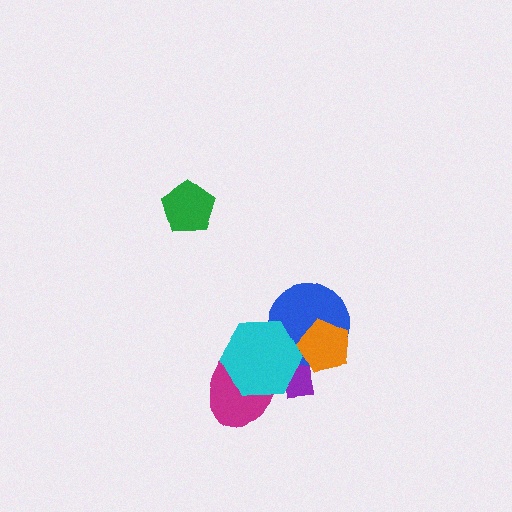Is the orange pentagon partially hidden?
No, no other shape covers it.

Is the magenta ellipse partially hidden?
Yes, it is partially covered by another shape.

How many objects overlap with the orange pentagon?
2 objects overlap with the orange pentagon.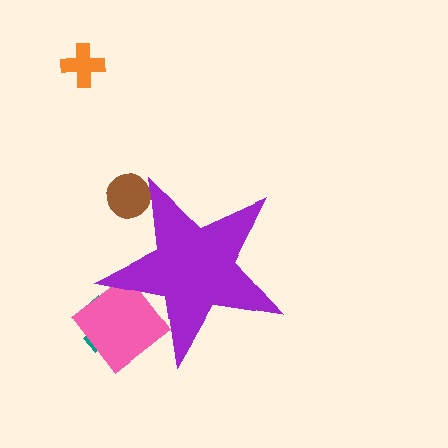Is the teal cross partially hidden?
Yes, the teal cross is partially hidden behind the purple star.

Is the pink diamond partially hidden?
Yes, the pink diamond is partially hidden behind the purple star.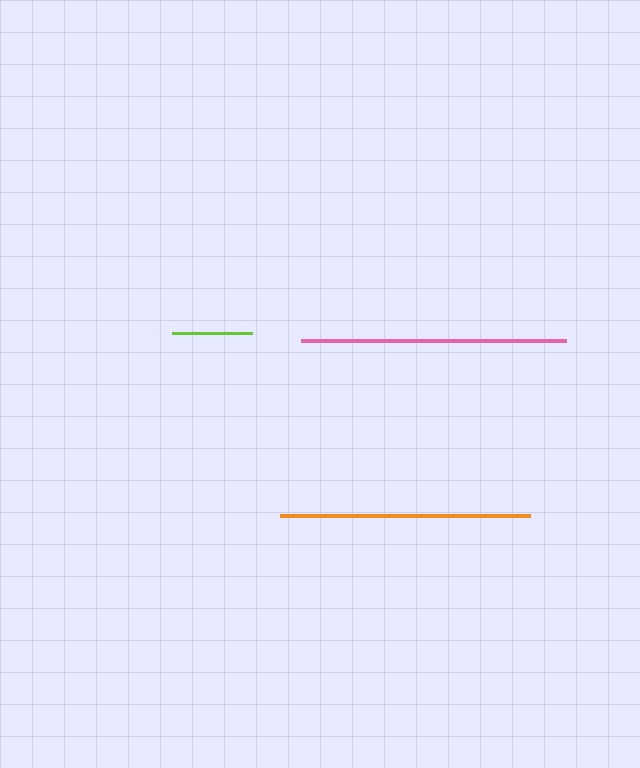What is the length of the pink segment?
The pink segment is approximately 266 pixels long.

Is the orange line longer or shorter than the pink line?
The pink line is longer than the orange line.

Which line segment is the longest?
The pink line is the longest at approximately 266 pixels.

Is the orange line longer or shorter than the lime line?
The orange line is longer than the lime line.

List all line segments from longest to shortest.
From longest to shortest: pink, orange, lime.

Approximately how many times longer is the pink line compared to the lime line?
The pink line is approximately 3.3 times the length of the lime line.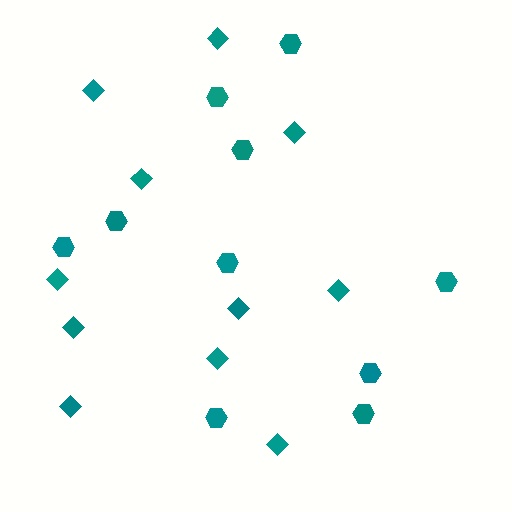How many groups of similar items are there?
There are 2 groups: one group of diamonds (11) and one group of hexagons (10).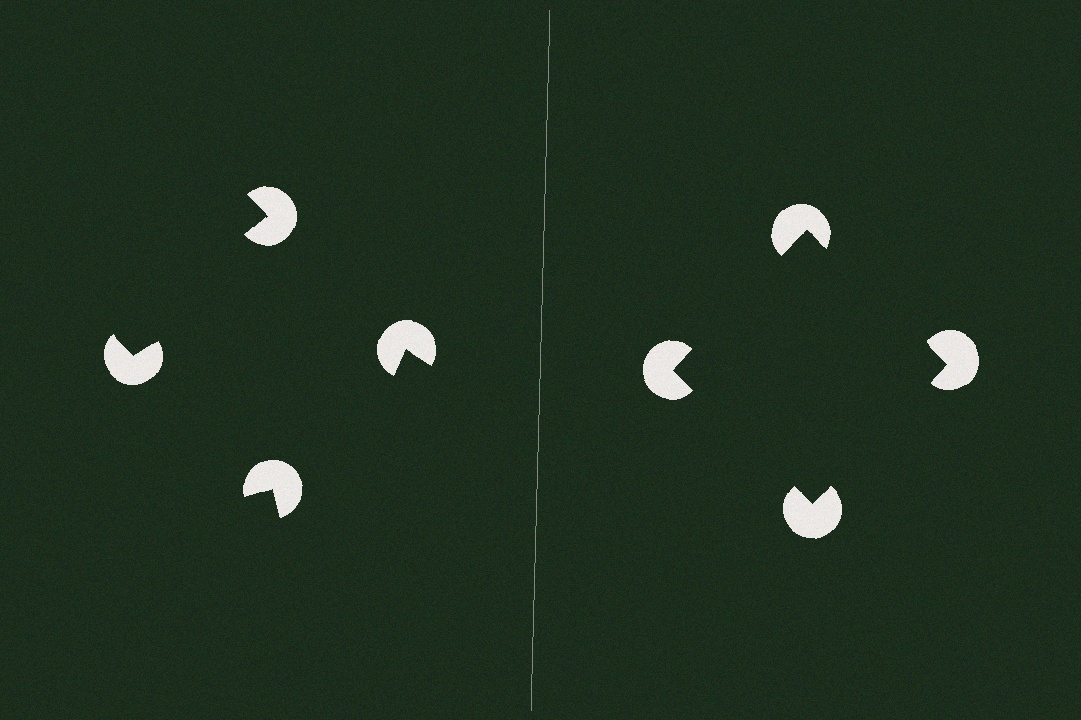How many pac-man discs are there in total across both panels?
8 — 4 on each side.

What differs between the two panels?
The pac-man discs are positioned identically on both sides; only the wedge orientations differ. On the right they align to a square; on the left they are misaligned.